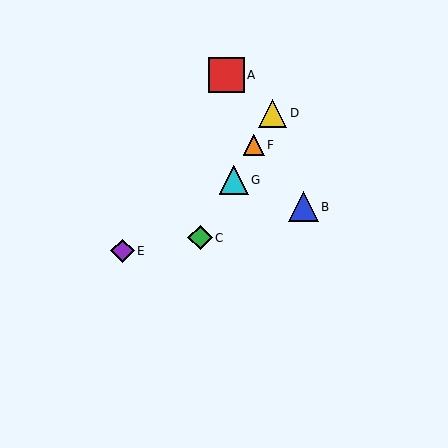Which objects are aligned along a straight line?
Objects C, D, F, G are aligned along a straight line.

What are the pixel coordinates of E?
Object E is at (123, 251).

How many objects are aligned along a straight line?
4 objects (C, D, F, G) are aligned along a straight line.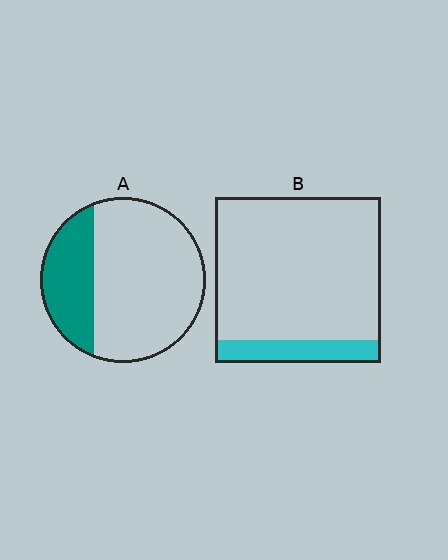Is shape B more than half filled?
No.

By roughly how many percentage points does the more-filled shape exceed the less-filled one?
By roughly 15 percentage points (A over B).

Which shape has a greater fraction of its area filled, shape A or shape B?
Shape A.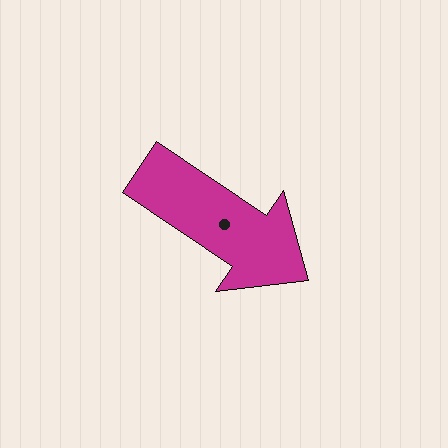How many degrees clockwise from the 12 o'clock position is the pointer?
Approximately 124 degrees.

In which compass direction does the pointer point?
Southeast.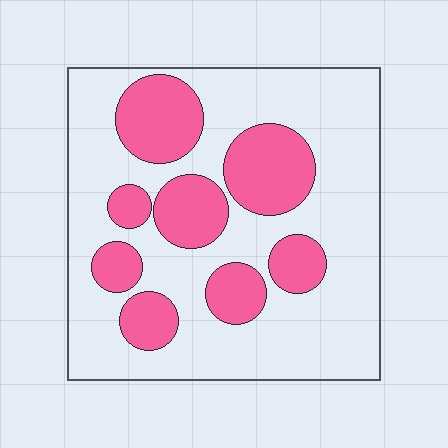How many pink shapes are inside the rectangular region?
8.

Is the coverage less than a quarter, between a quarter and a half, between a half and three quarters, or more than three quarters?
Between a quarter and a half.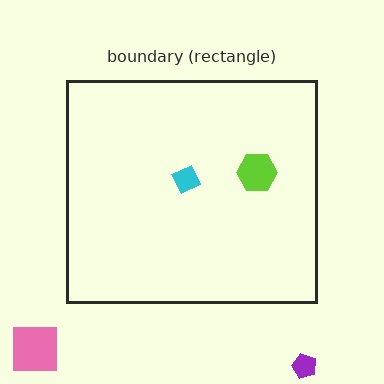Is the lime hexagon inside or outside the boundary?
Inside.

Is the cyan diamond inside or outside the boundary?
Inside.